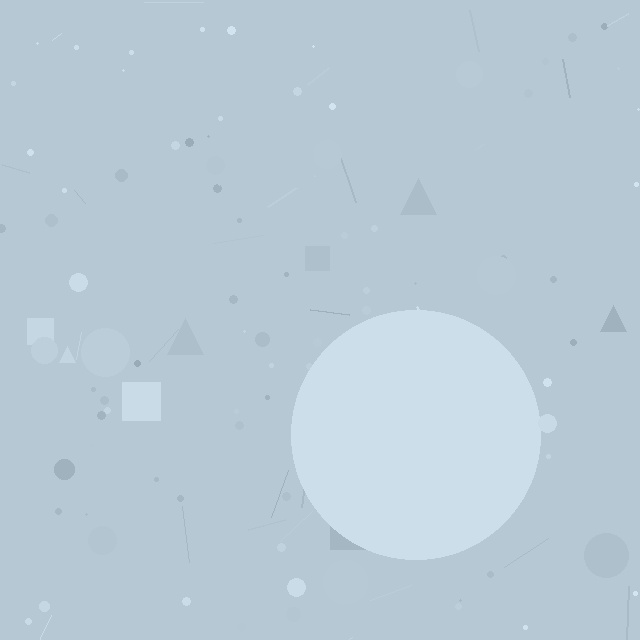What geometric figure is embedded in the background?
A circle is embedded in the background.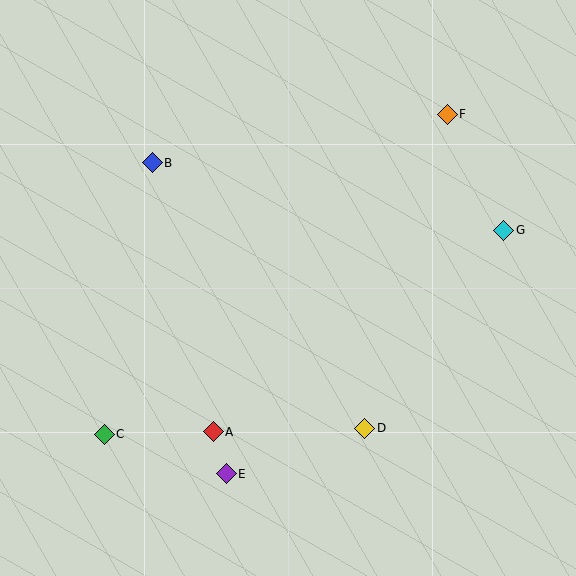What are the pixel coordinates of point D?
Point D is at (365, 428).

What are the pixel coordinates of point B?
Point B is at (152, 163).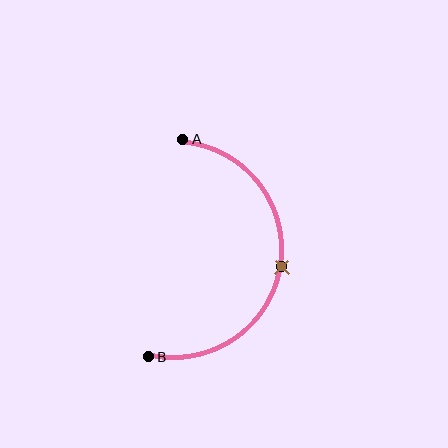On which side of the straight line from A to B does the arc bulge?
The arc bulges to the right of the straight line connecting A and B.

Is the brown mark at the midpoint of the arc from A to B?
Yes. The brown mark lies on the arc at equal arc-length from both A and B — it is the arc midpoint.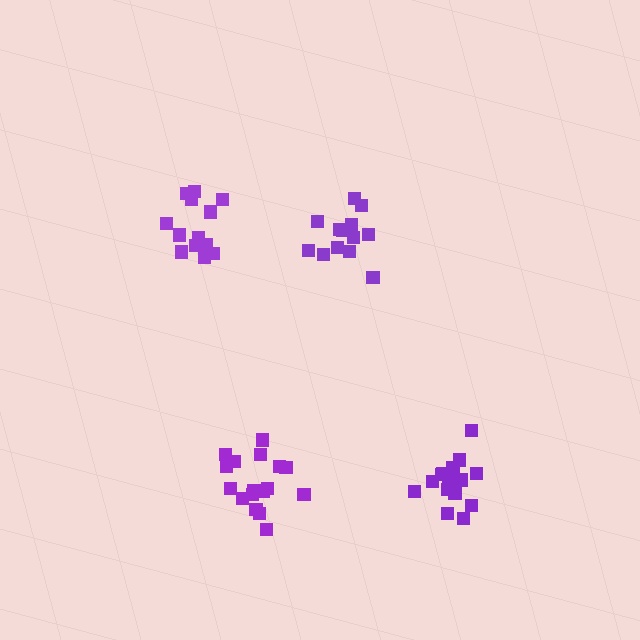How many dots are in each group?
Group 1: 13 dots, Group 2: 18 dots, Group 3: 18 dots, Group 4: 13 dots (62 total).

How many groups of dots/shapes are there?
There are 4 groups.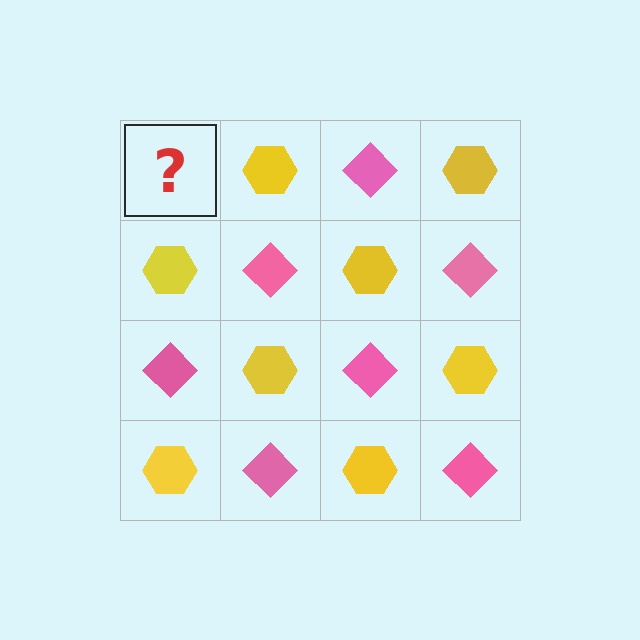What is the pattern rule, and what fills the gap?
The rule is that it alternates pink diamond and yellow hexagon in a checkerboard pattern. The gap should be filled with a pink diamond.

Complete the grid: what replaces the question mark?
The question mark should be replaced with a pink diamond.